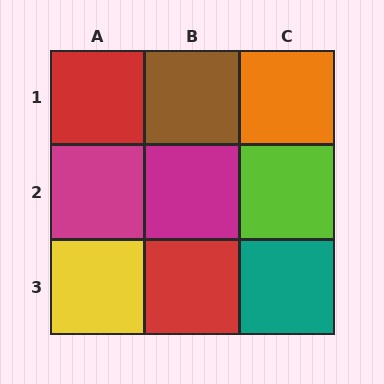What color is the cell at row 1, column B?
Brown.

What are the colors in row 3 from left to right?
Yellow, red, teal.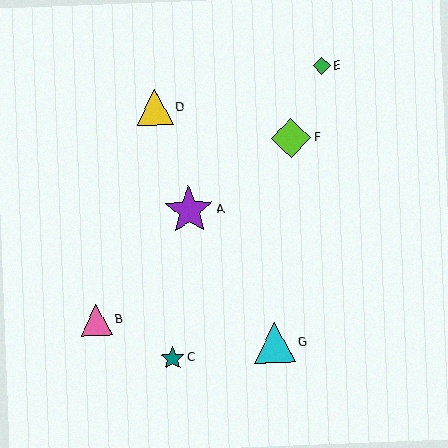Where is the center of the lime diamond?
The center of the lime diamond is at (291, 138).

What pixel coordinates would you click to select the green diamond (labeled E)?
Click at (322, 66) to select the green diamond E.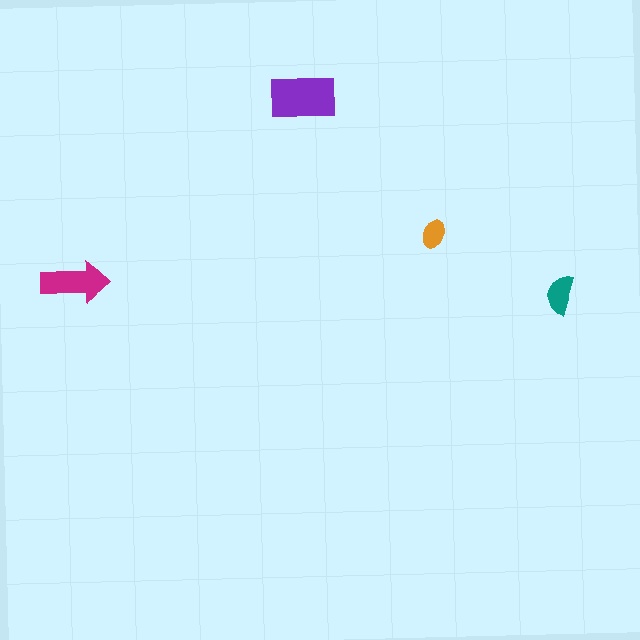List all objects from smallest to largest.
The orange ellipse, the teal semicircle, the magenta arrow, the purple rectangle.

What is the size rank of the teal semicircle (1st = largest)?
3rd.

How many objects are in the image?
There are 4 objects in the image.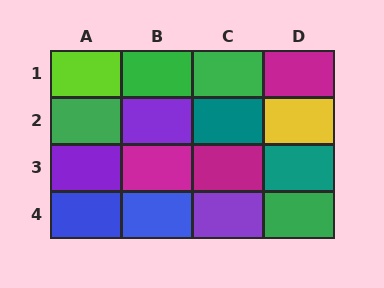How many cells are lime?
1 cell is lime.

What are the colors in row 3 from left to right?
Purple, magenta, magenta, teal.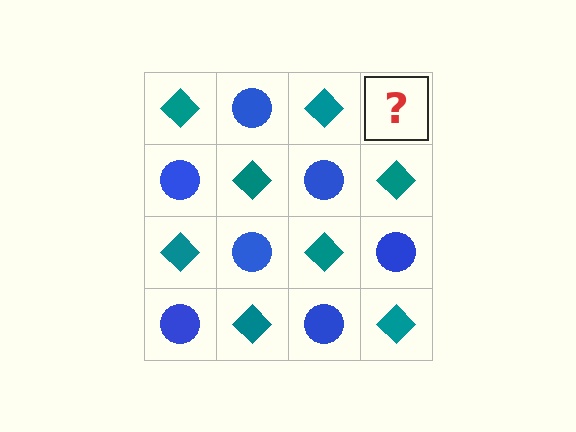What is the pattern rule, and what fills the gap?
The rule is that it alternates teal diamond and blue circle in a checkerboard pattern. The gap should be filled with a blue circle.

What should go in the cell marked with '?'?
The missing cell should contain a blue circle.